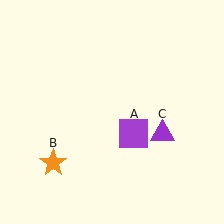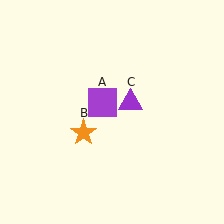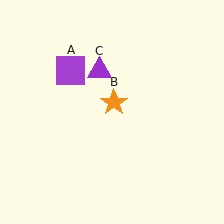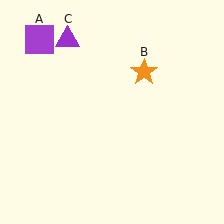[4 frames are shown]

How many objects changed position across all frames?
3 objects changed position: purple square (object A), orange star (object B), purple triangle (object C).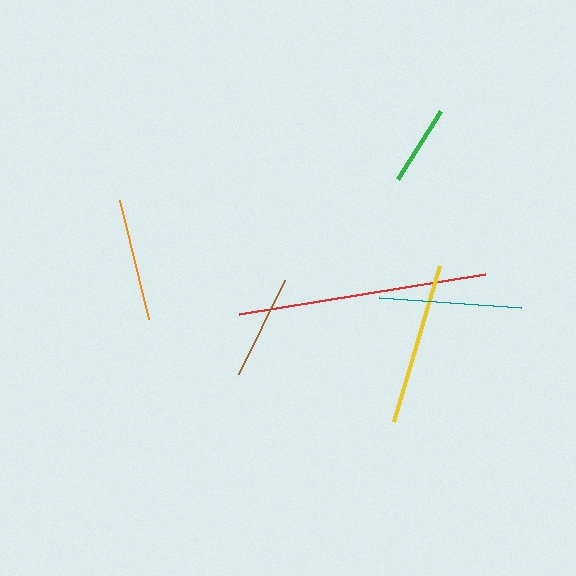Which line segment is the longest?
The red line is the longest at approximately 249 pixels.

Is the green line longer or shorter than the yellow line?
The yellow line is longer than the green line.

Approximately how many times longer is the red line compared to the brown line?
The red line is approximately 2.4 times the length of the brown line.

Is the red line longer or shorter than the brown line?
The red line is longer than the brown line.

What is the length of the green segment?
The green segment is approximately 81 pixels long.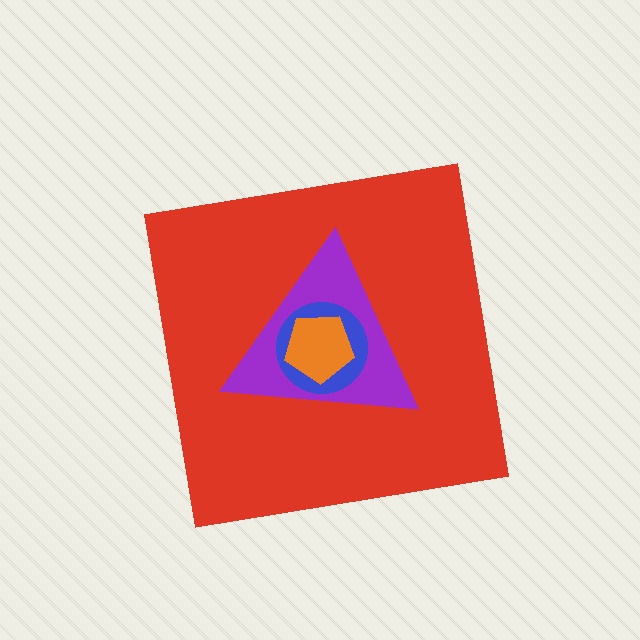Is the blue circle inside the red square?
Yes.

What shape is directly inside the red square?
The purple triangle.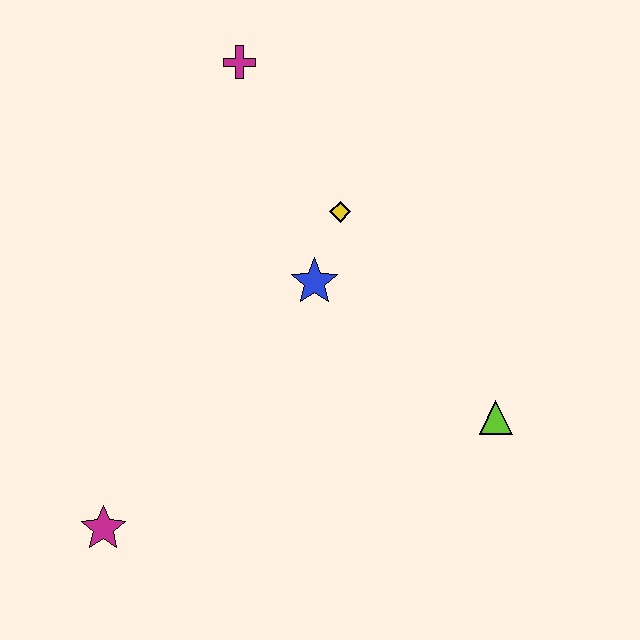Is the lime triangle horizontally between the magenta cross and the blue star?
No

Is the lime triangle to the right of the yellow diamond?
Yes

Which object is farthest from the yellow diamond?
The magenta star is farthest from the yellow diamond.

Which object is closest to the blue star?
The yellow diamond is closest to the blue star.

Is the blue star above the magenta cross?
No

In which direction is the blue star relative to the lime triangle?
The blue star is to the left of the lime triangle.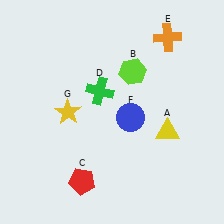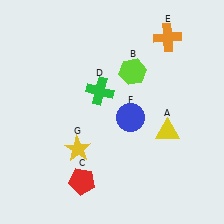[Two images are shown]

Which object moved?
The yellow star (G) moved down.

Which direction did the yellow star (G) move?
The yellow star (G) moved down.